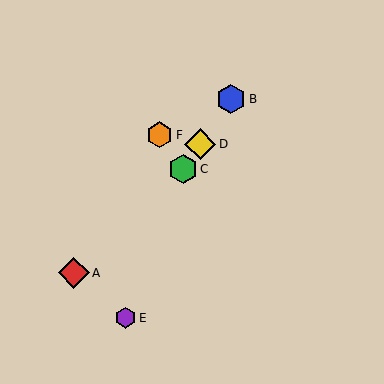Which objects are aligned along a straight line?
Objects B, C, D are aligned along a straight line.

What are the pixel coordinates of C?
Object C is at (183, 169).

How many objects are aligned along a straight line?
3 objects (B, C, D) are aligned along a straight line.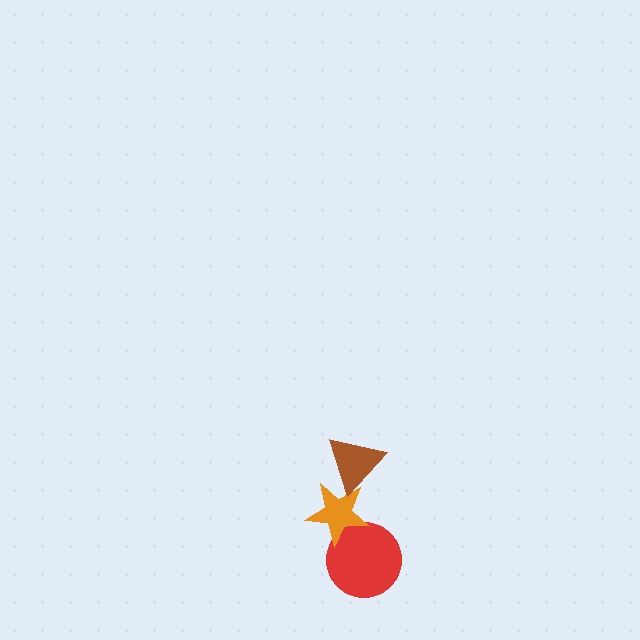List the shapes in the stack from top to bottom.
From top to bottom: the brown triangle, the orange star, the red circle.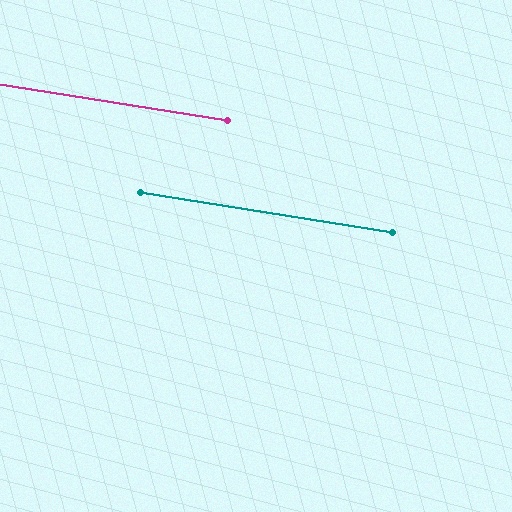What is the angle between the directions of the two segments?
Approximately 0 degrees.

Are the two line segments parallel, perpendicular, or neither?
Parallel — their directions differ by only 0.2°.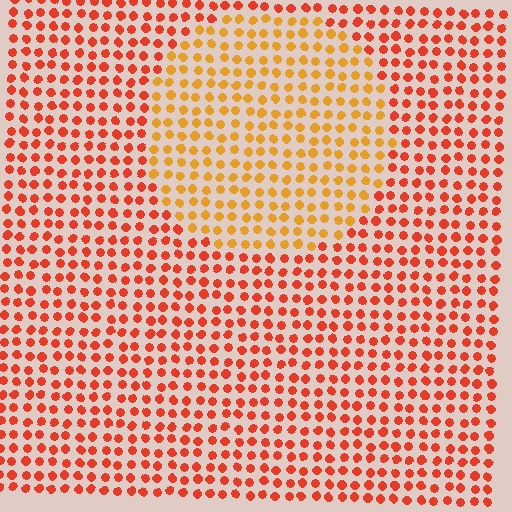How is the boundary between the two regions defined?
The boundary is defined purely by a slight shift in hue (about 32 degrees). Spacing, size, and orientation are identical on both sides.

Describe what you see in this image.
The image is filled with small red elements in a uniform arrangement. A circle-shaped region is visible where the elements are tinted to a slightly different hue, forming a subtle color boundary.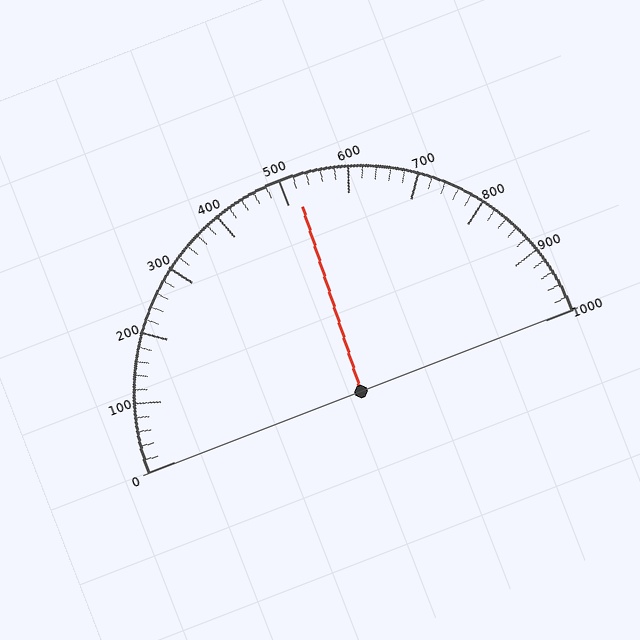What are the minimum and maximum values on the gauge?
The gauge ranges from 0 to 1000.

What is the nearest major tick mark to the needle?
The nearest major tick mark is 500.